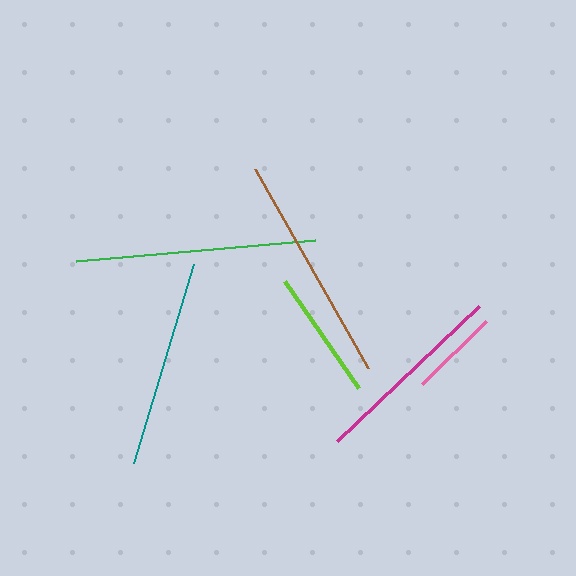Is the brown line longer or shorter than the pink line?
The brown line is longer than the pink line.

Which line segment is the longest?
The green line is the longest at approximately 241 pixels.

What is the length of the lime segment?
The lime segment is approximately 130 pixels long.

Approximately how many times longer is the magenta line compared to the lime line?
The magenta line is approximately 1.5 times the length of the lime line.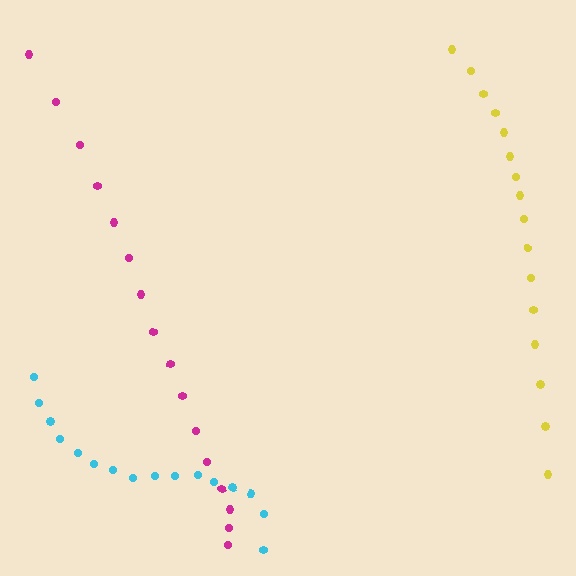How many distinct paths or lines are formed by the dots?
There are 3 distinct paths.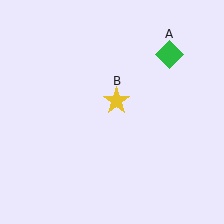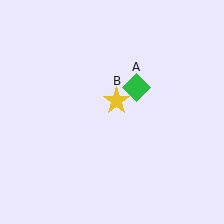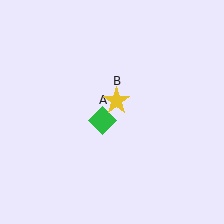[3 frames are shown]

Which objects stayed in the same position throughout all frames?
Yellow star (object B) remained stationary.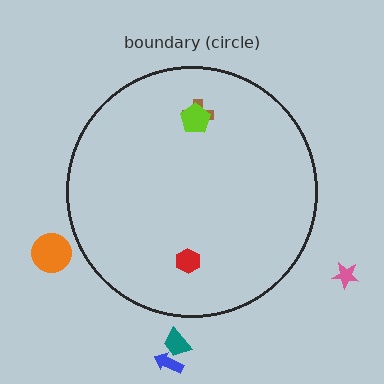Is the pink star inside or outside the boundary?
Outside.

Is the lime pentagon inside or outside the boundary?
Inside.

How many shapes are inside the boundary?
3 inside, 4 outside.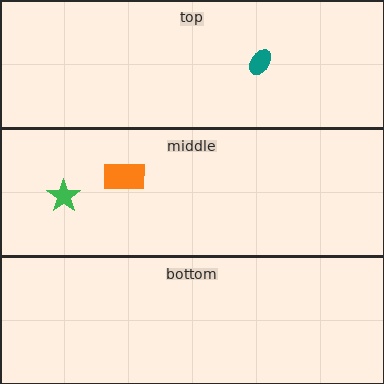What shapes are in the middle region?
The green star, the orange rectangle.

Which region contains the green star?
The middle region.